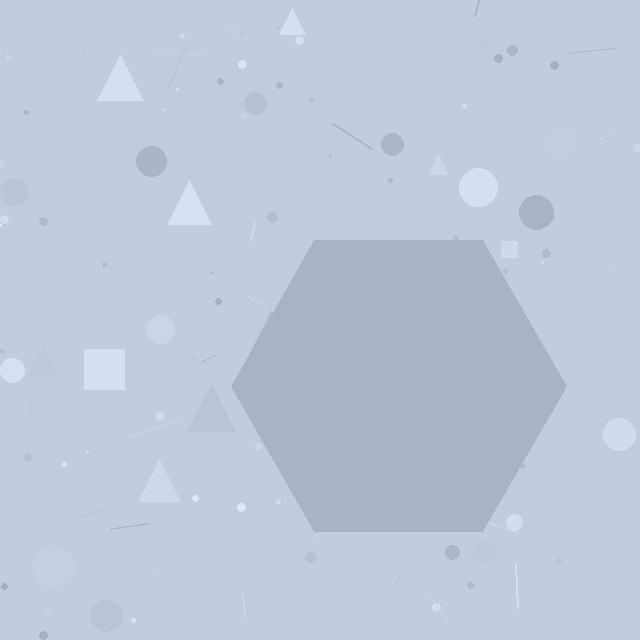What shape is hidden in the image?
A hexagon is hidden in the image.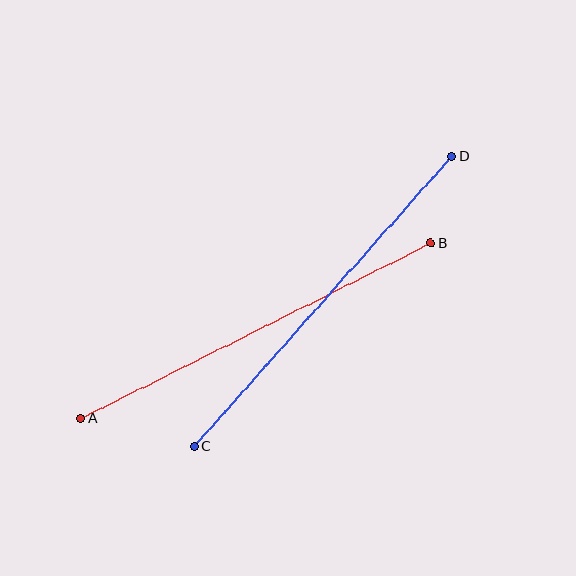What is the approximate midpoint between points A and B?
The midpoint is at approximately (256, 331) pixels.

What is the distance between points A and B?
The distance is approximately 392 pixels.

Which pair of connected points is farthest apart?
Points A and B are farthest apart.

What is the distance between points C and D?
The distance is approximately 388 pixels.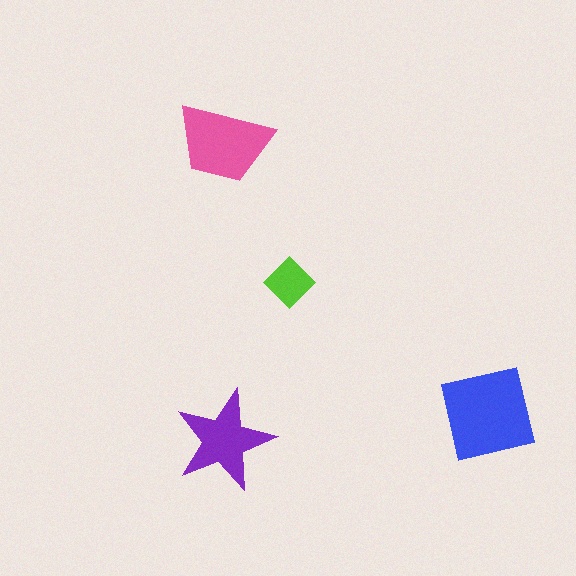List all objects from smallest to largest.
The lime diamond, the purple star, the pink trapezoid, the blue square.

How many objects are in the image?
There are 4 objects in the image.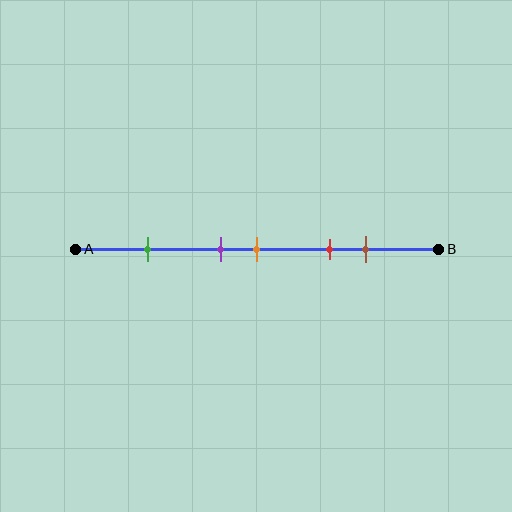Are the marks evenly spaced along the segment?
No, the marks are not evenly spaced.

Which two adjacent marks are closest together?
The purple and orange marks are the closest adjacent pair.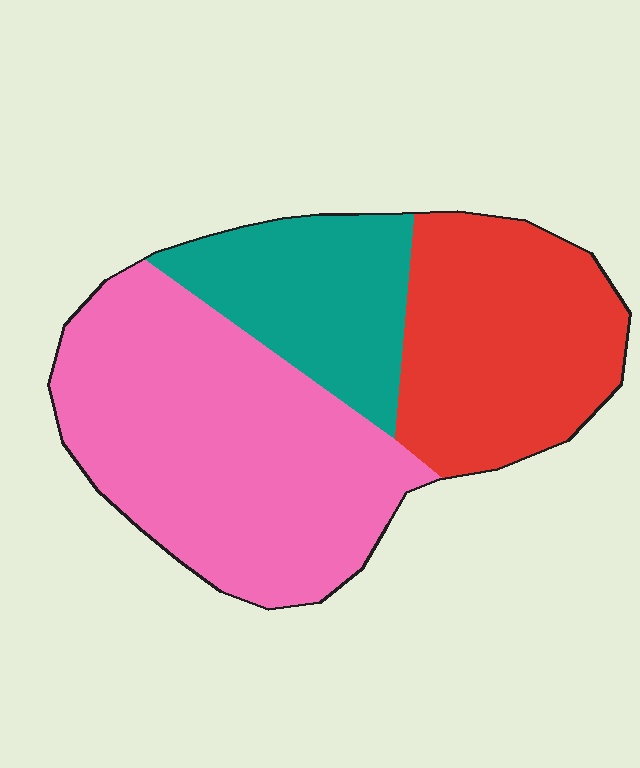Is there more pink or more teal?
Pink.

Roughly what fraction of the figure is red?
Red takes up about one third (1/3) of the figure.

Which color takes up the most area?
Pink, at roughly 50%.